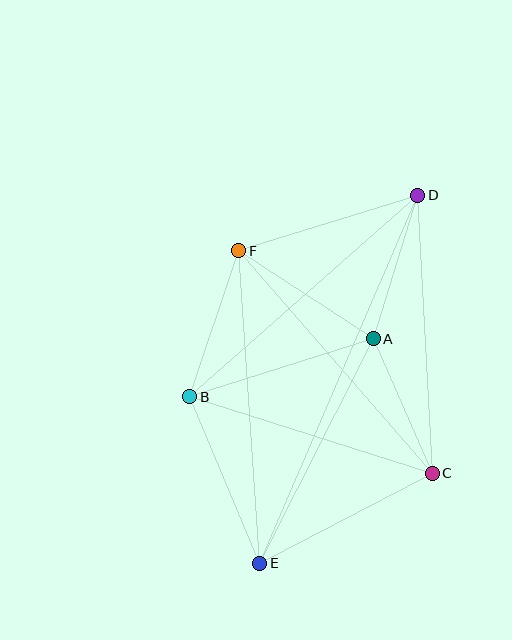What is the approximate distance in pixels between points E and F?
The distance between E and F is approximately 313 pixels.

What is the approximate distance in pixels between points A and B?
The distance between A and B is approximately 192 pixels.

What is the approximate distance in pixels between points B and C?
The distance between B and C is approximately 254 pixels.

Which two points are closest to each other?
Points A and C are closest to each other.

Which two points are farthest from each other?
Points D and E are farthest from each other.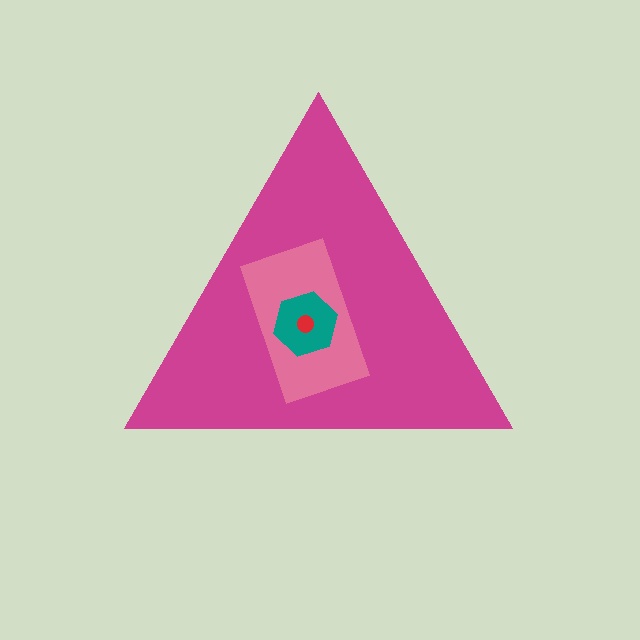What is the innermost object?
The red circle.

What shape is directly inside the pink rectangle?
The teal hexagon.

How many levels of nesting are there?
4.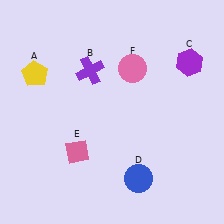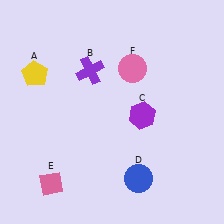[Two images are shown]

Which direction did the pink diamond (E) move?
The pink diamond (E) moved down.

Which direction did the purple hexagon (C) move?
The purple hexagon (C) moved down.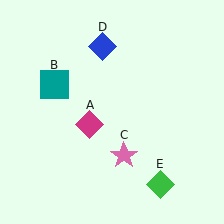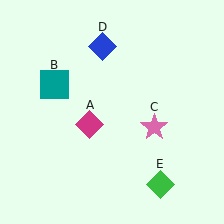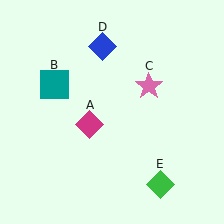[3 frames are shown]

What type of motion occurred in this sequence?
The pink star (object C) rotated counterclockwise around the center of the scene.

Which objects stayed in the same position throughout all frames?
Magenta diamond (object A) and teal square (object B) and blue diamond (object D) and green diamond (object E) remained stationary.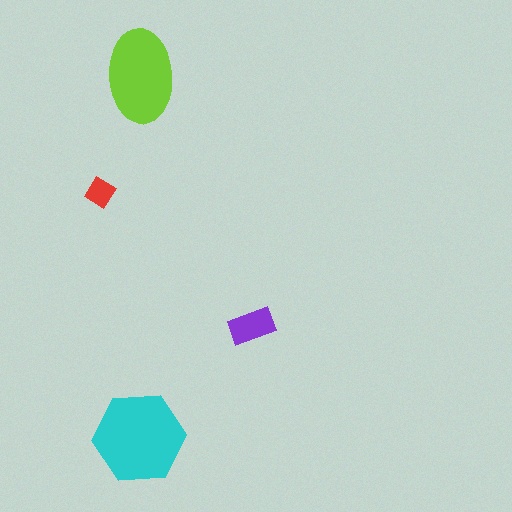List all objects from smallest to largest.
The red diamond, the purple rectangle, the lime ellipse, the cyan hexagon.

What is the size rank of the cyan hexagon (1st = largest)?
1st.